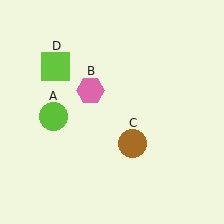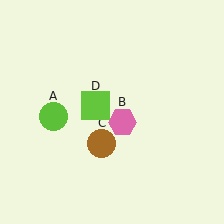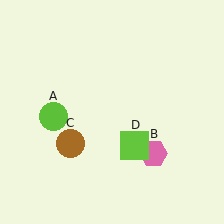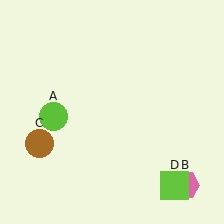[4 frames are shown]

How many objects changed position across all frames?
3 objects changed position: pink hexagon (object B), brown circle (object C), lime square (object D).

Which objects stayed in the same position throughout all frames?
Lime circle (object A) remained stationary.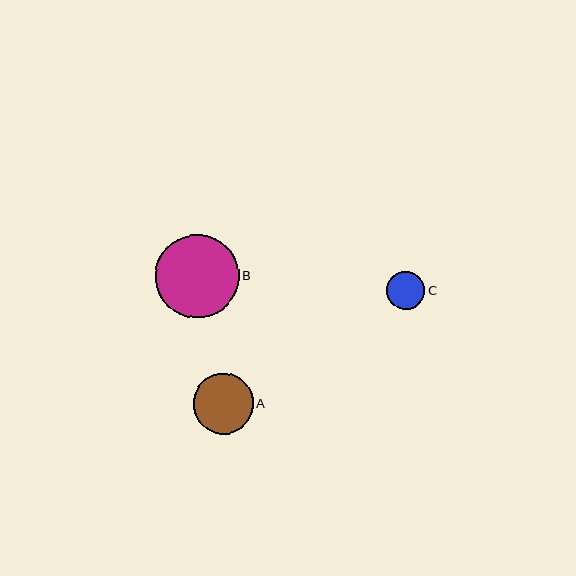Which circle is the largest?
Circle B is the largest with a size of approximately 83 pixels.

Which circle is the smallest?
Circle C is the smallest with a size of approximately 38 pixels.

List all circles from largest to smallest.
From largest to smallest: B, A, C.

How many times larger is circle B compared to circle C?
Circle B is approximately 2.2 times the size of circle C.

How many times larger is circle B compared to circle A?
Circle B is approximately 1.4 times the size of circle A.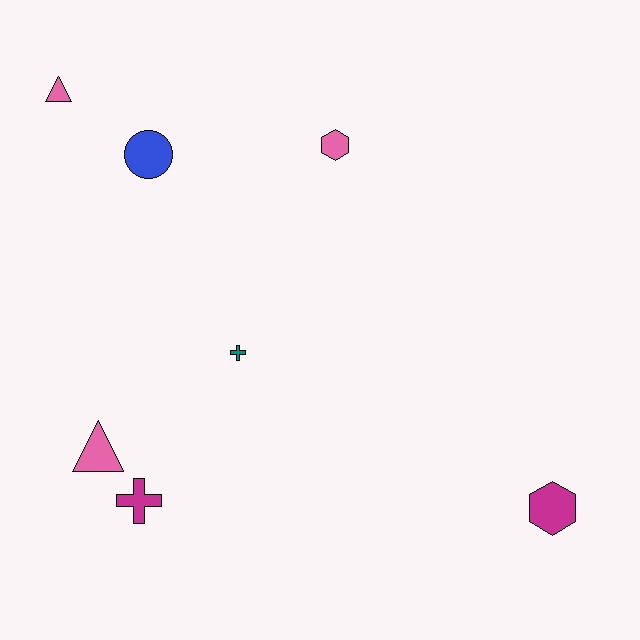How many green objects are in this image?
There are no green objects.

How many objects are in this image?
There are 7 objects.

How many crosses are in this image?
There are 2 crosses.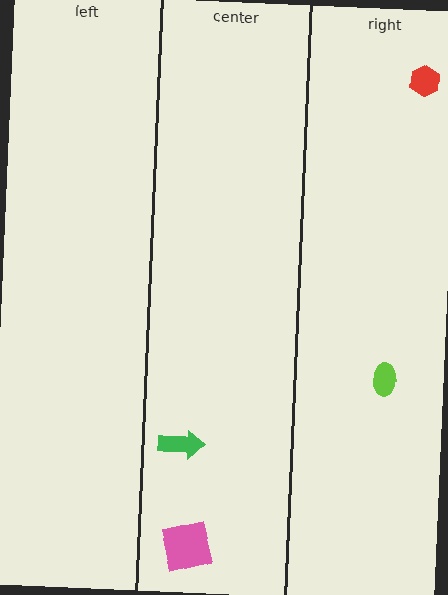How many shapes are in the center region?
2.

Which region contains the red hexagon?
The right region.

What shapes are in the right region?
The lime ellipse, the red hexagon.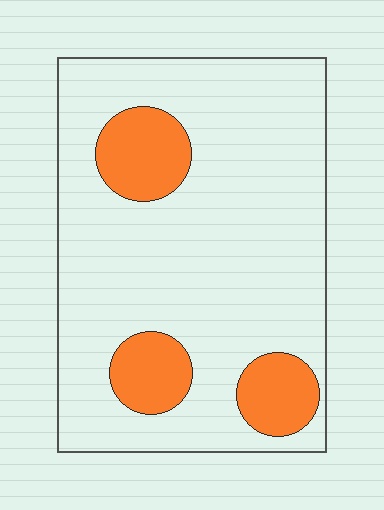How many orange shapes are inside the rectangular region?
3.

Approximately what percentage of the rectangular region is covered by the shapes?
Approximately 15%.